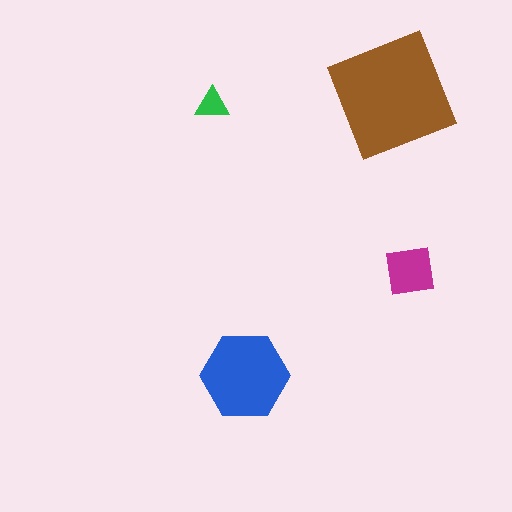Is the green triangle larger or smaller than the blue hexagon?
Smaller.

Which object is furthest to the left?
The green triangle is leftmost.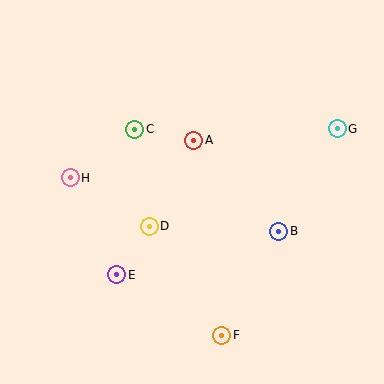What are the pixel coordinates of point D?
Point D is at (149, 226).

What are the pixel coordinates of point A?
Point A is at (194, 140).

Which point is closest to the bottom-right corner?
Point F is closest to the bottom-right corner.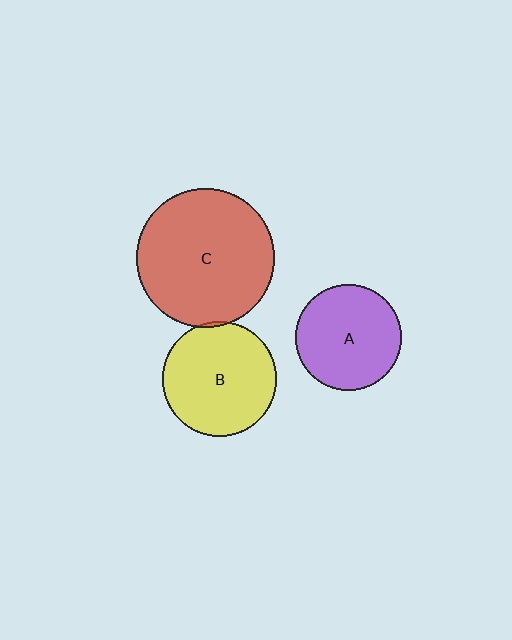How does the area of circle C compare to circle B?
Approximately 1.5 times.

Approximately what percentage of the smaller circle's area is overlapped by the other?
Approximately 5%.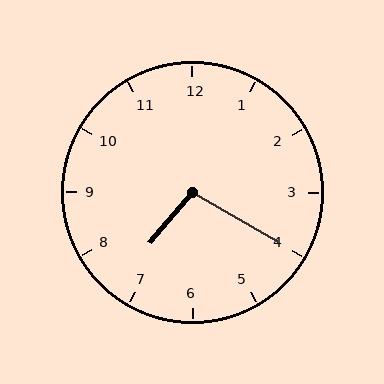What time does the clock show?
7:20.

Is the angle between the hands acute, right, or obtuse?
It is obtuse.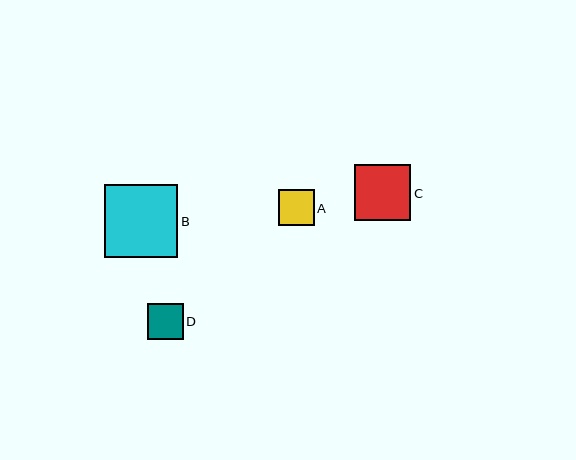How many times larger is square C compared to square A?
Square C is approximately 1.6 times the size of square A.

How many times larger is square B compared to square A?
Square B is approximately 2.0 times the size of square A.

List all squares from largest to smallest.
From largest to smallest: B, C, A, D.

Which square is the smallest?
Square D is the smallest with a size of approximately 36 pixels.